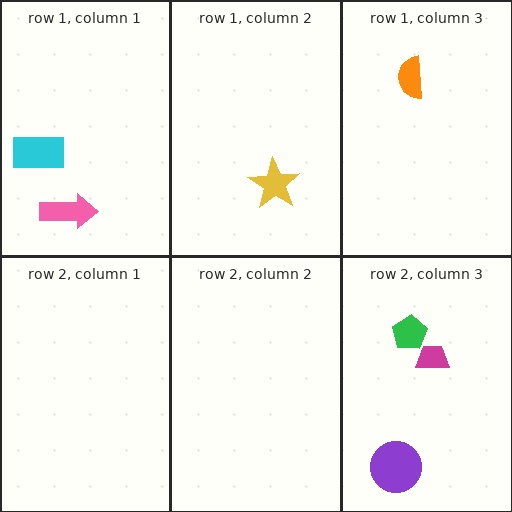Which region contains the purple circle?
The row 2, column 3 region.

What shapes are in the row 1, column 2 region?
The yellow star.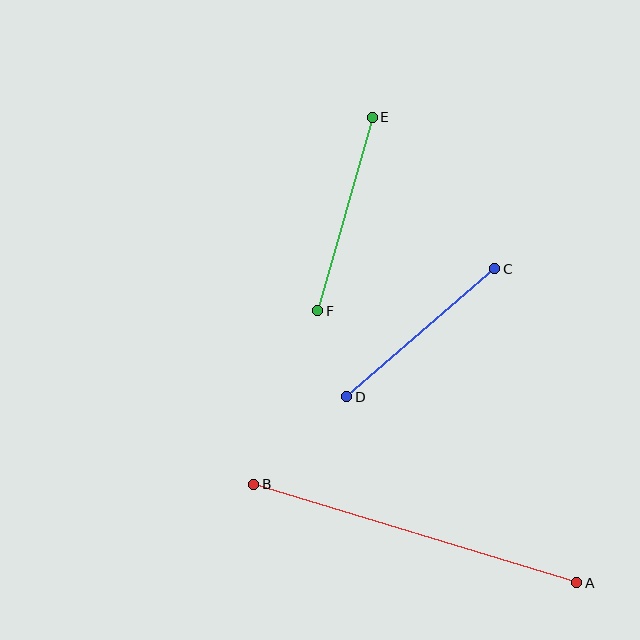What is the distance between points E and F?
The distance is approximately 201 pixels.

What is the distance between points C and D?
The distance is approximately 196 pixels.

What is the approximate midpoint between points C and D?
The midpoint is at approximately (421, 333) pixels.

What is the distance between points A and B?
The distance is approximately 338 pixels.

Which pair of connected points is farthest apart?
Points A and B are farthest apart.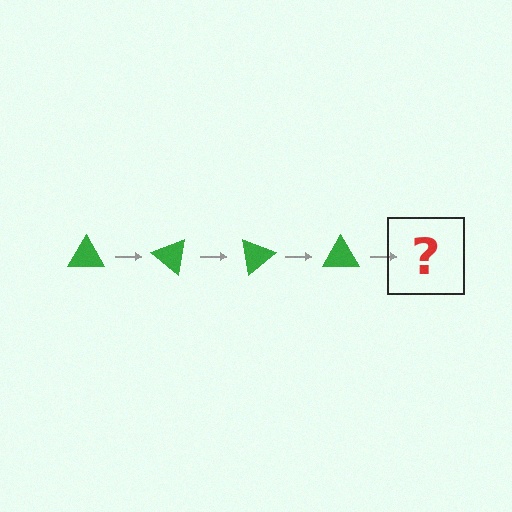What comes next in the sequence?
The next element should be a green triangle rotated 160 degrees.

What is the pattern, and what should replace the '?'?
The pattern is that the triangle rotates 40 degrees each step. The '?' should be a green triangle rotated 160 degrees.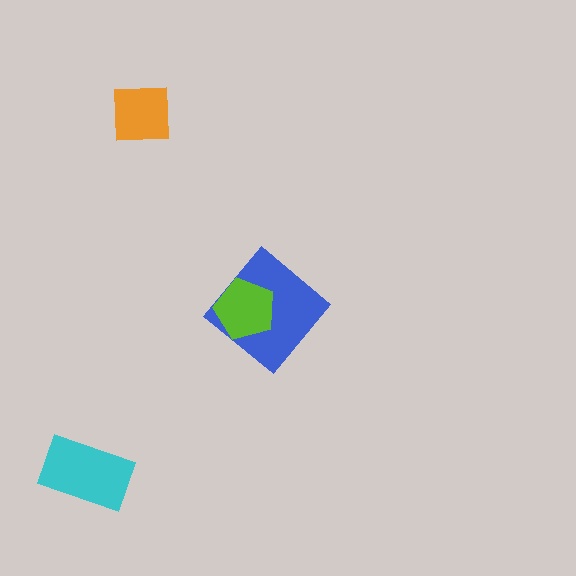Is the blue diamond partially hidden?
Yes, it is partially covered by another shape.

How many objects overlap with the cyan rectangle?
0 objects overlap with the cyan rectangle.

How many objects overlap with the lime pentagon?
1 object overlaps with the lime pentagon.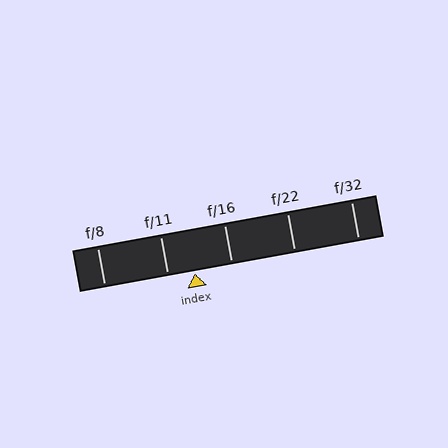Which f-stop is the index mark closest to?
The index mark is closest to f/11.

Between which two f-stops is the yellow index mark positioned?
The index mark is between f/11 and f/16.